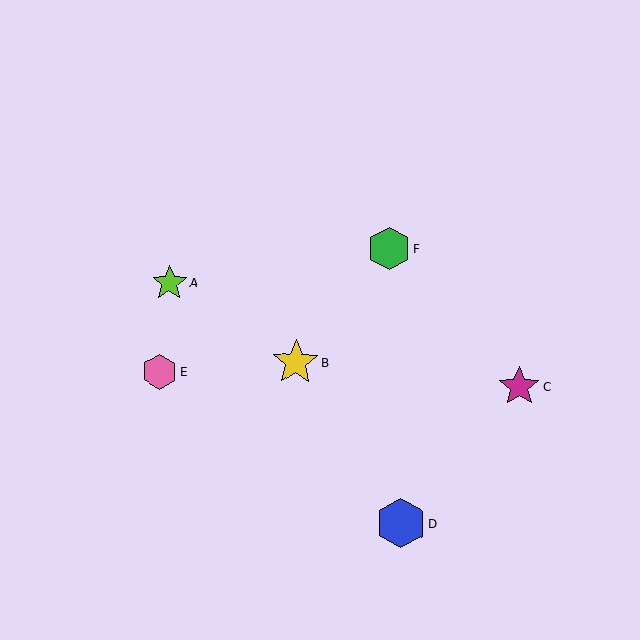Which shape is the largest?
The blue hexagon (labeled D) is the largest.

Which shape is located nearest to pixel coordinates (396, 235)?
The green hexagon (labeled F) at (389, 249) is nearest to that location.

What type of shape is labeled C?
Shape C is a magenta star.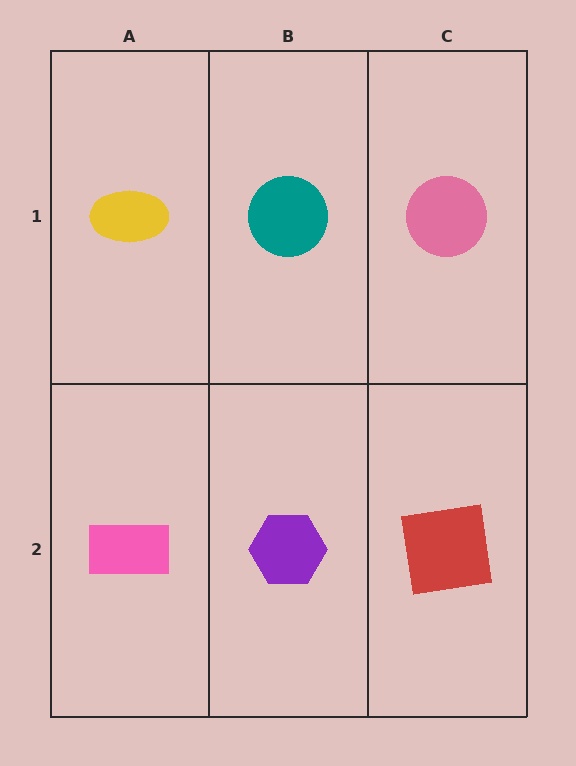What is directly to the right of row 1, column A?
A teal circle.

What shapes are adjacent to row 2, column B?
A teal circle (row 1, column B), a pink rectangle (row 2, column A), a red square (row 2, column C).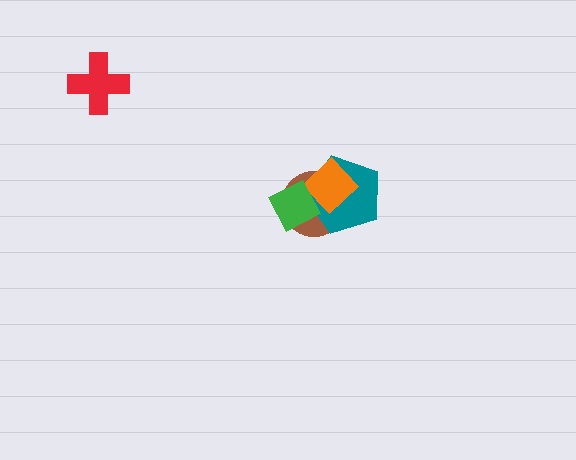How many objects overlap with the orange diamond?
3 objects overlap with the orange diamond.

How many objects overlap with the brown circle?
3 objects overlap with the brown circle.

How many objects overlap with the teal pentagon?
3 objects overlap with the teal pentagon.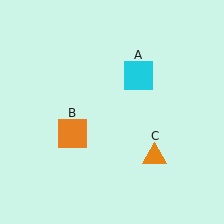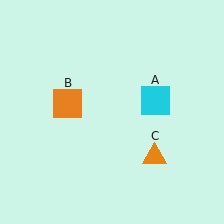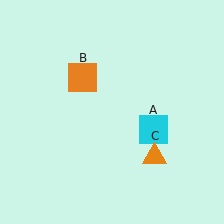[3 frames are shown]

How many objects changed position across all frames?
2 objects changed position: cyan square (object A), orange square (object B).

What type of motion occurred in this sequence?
The cyan square (object A), orange square (object B) rotated clockwise around the center of the scene.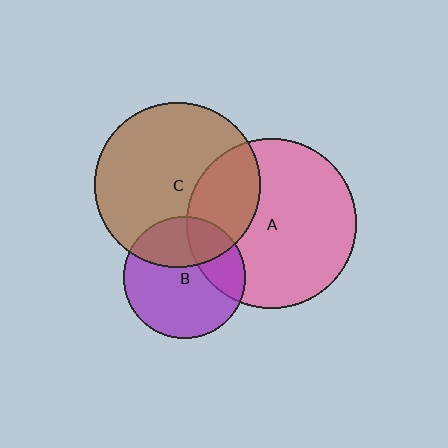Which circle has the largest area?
Circle A (pink).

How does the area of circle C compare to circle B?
Approximately 1.8 times.